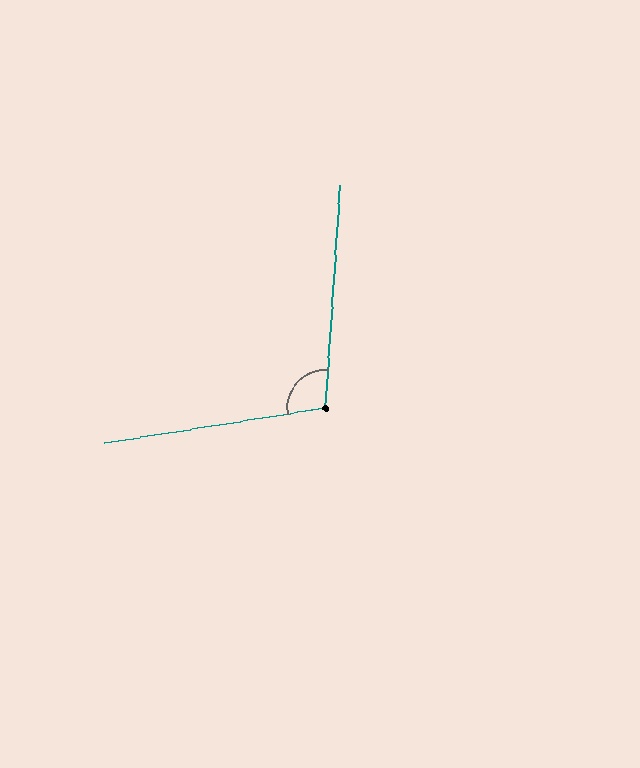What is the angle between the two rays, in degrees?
Approximately 103 degrees.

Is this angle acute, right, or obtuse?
It is obtuse.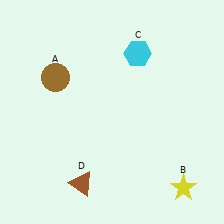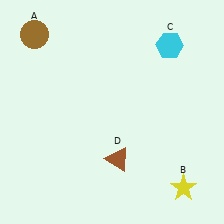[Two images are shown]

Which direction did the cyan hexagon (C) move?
The cyan hexagon (C) moved right.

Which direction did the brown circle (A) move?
The brown circle (A) moved up.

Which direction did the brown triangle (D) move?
The brown triangle (D) moved right.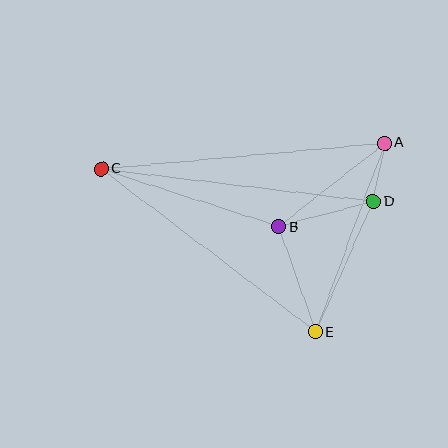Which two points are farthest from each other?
Points A and C are farthest from each other.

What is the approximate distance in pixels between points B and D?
The distance between B and D is approximately 98 pixels.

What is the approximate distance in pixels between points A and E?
The distance between A and E is approximately 201 pixels.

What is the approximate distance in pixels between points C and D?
The distance between C and D is approximately 274 pixels.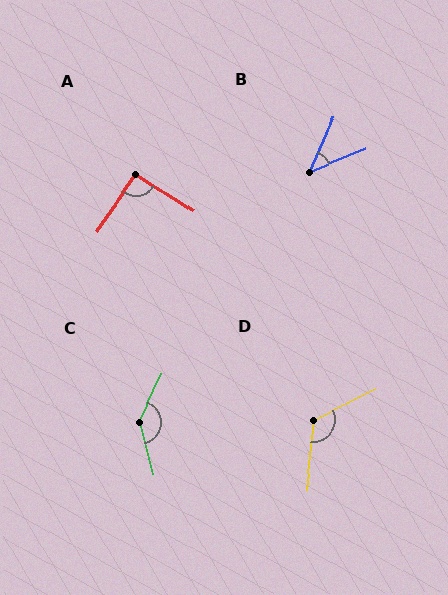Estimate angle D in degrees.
Approximately 122 degrees.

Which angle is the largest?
C, at approximately 140 degrees.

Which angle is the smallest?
B, at approximately 43 degrees.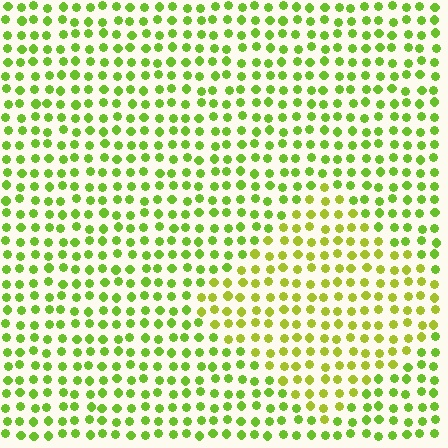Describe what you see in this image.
The image is filled with small lime elements in a uniform arrangement. A diamond-shaped region is visible where the elements are tinted to a slightly different hue, forming a subtle color boundary.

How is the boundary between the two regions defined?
The boundary is defined purely by a slight shift in hue (about 24 degrees). Spacing, size, and orientation are identical on both sides.